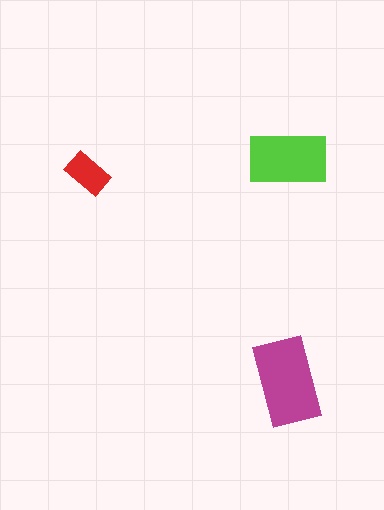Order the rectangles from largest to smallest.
the magenta one, the lime one, the red one.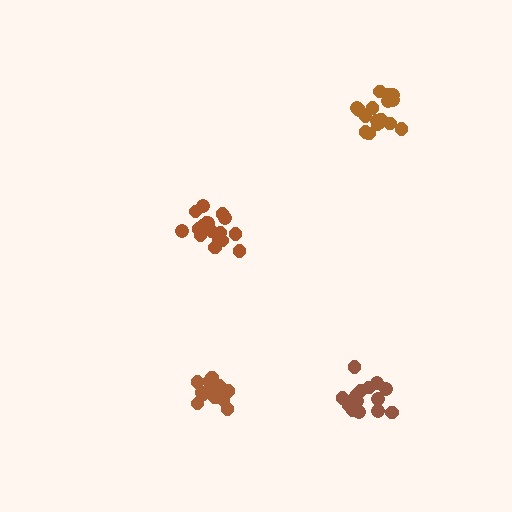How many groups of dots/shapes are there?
There are 4 groups.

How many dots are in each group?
Group 1: 15 dots, Group 2: 18 dots, Group 3: 17 dots, Group 4: 17 dots (67 total).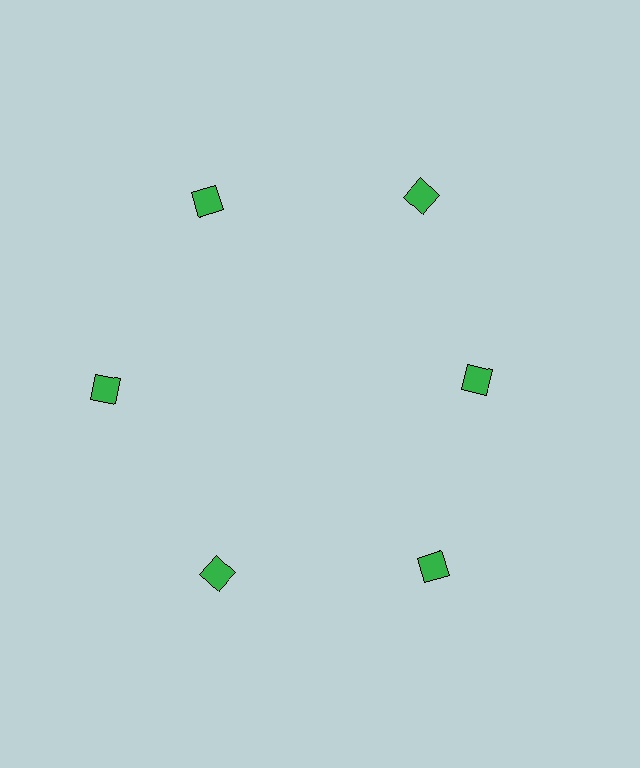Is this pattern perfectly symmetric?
No. The 6 green squares are arranged in a ring, but one element near the 3 o'clock position is pulled inward toward the center, breaking the 6-fold rotational symmetry.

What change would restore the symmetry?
The symmetry would be restored by moving it outward, back onto the ring so that all 6 squares sit at equal angles and equal distance from the center.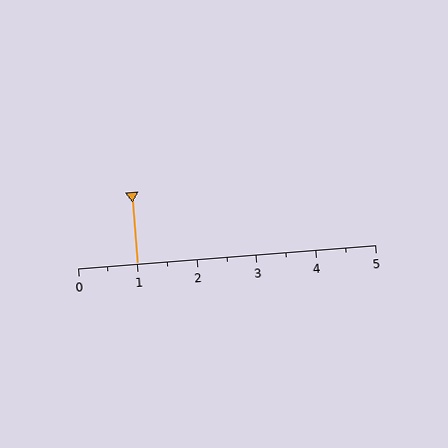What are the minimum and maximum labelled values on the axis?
The axis runs from 0 to 5.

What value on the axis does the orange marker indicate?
The marker indicates approximately 1.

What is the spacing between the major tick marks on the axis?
The major ticks are spaced 1 apart.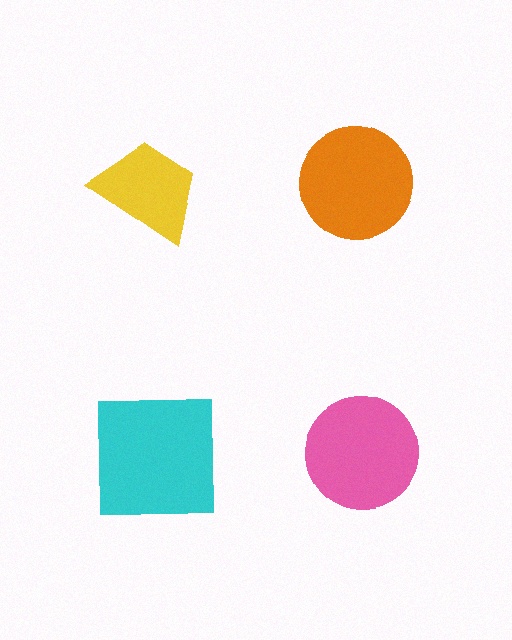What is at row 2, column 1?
A cyan square.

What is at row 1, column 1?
A yellow trapezoid.